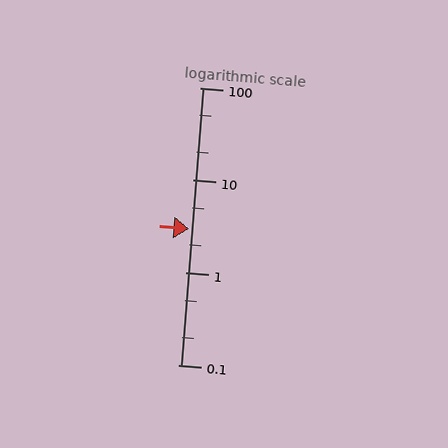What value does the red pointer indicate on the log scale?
The pointer indicates approximately 3.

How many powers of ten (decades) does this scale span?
The scale spans 3 decades, from 0.1 to 100.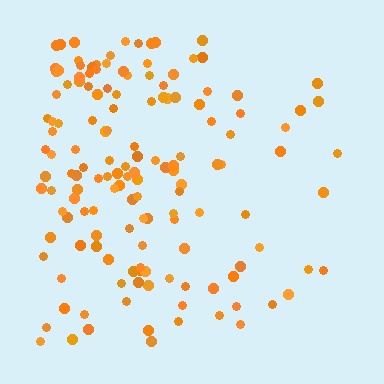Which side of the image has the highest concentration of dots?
The left.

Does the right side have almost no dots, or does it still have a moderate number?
Still a moderate number, just noticeably fewer than the left.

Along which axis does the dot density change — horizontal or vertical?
Horizontal.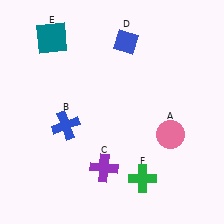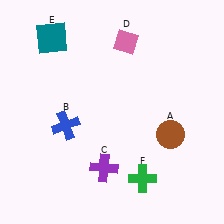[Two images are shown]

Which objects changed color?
A changed from pink to brown. D changed from blue to pink.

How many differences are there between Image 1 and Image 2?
There are 2 differences between the two images.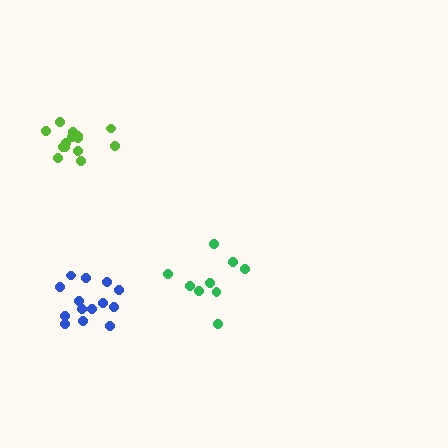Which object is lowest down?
The blue cluster is bottommost.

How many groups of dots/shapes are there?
There are 3 groups.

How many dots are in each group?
Group 1: 14 dots, Group 2: 9 dots, Group 3: 14 dots (37 total).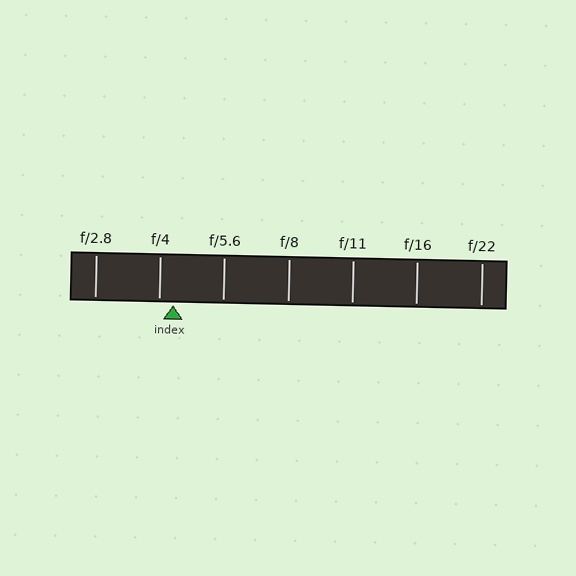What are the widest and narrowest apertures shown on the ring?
The widest aperture shown is f/2.8 and the narrowest is f/22.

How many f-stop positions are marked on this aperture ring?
There are 7 f-stop positions marked.